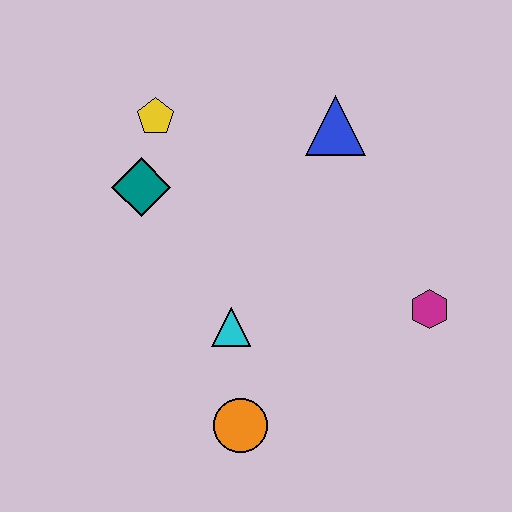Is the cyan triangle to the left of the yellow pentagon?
No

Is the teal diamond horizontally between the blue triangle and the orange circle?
No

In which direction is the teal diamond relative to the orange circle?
The teal diamond is above the orange circle.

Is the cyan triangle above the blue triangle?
No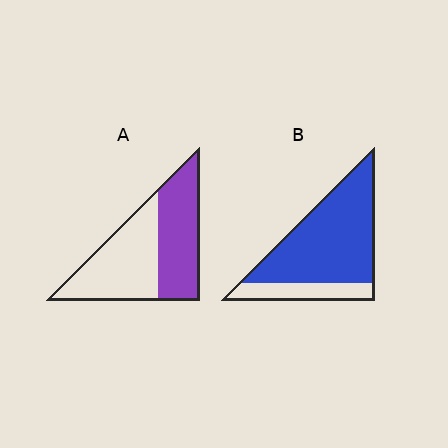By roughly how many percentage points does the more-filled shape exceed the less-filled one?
By roughly 30 percentage points (B over A).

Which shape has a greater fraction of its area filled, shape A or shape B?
Shape B.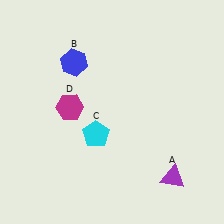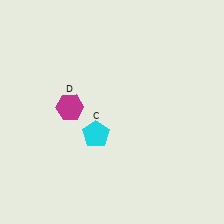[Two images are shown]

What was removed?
The blue hexagon (B), the purple triangle (A) were removed in Image 2.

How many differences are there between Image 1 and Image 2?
There are 2 differences between the two images.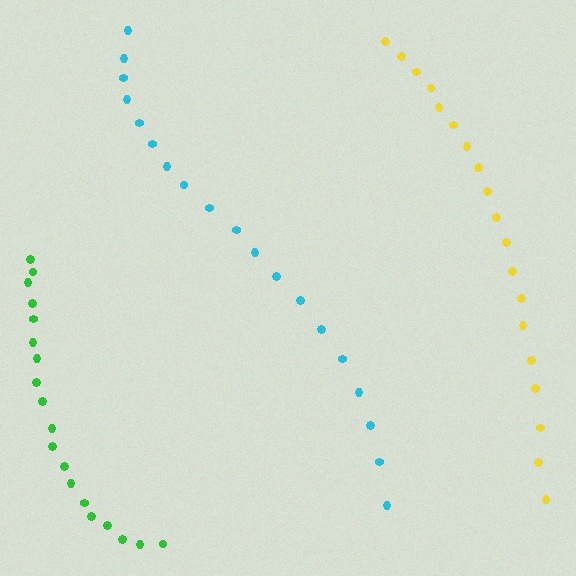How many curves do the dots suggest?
There are 3 distinct paths.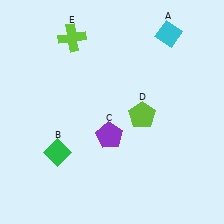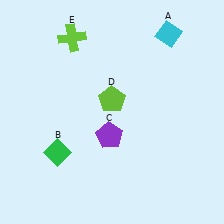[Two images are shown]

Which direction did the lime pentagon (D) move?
The lime pentagon (D) moved left.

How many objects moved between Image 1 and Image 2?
1 object moved between the two images.